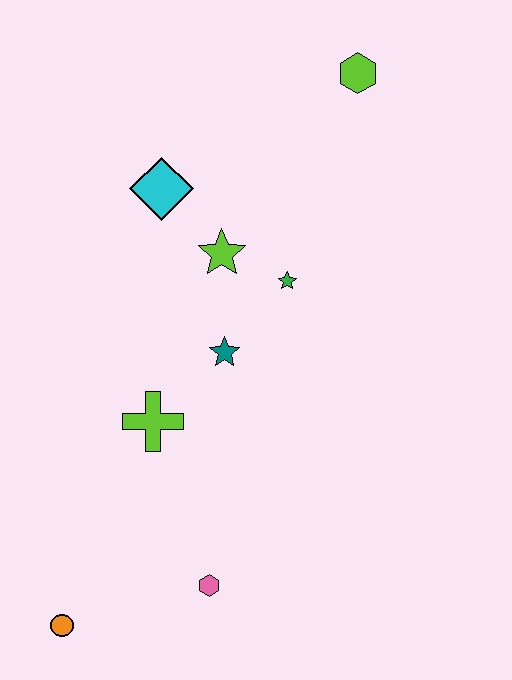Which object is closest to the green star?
The lime star is closest to the green star.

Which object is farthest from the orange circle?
The lime hexagon is farthest from the orange circle.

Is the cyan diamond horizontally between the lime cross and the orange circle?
No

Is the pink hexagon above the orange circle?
Yes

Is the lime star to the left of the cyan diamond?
No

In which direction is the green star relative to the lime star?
The green star is to the right of the lime star.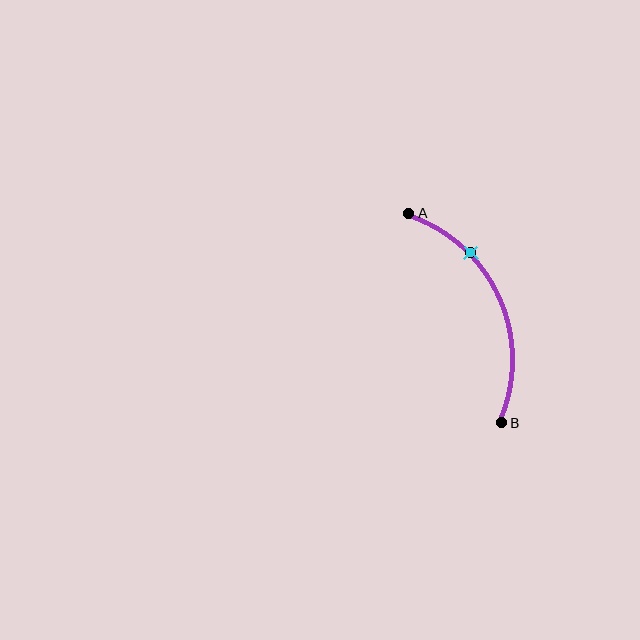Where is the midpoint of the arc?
The arc midpoint is the point on the curve farthest from the straight line joining A and B. It sits to the right of that line.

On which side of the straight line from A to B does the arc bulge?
The arc bulges to the right of the straight line connecting A and B.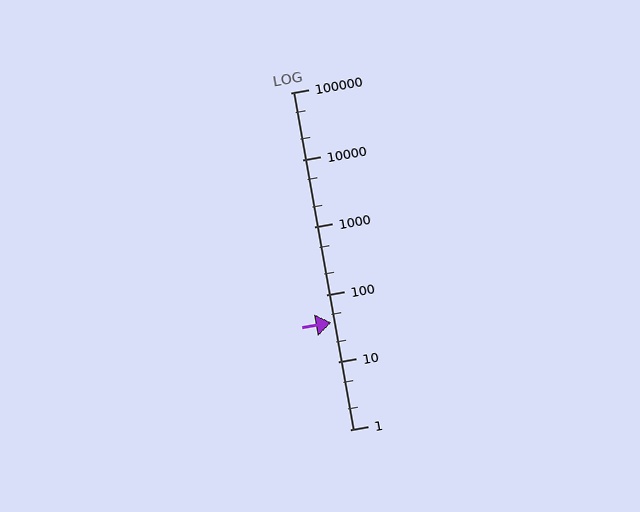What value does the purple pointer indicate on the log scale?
The pointer indicates approximately 39.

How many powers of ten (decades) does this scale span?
The scale spans 5 decades, from 1 to 100000.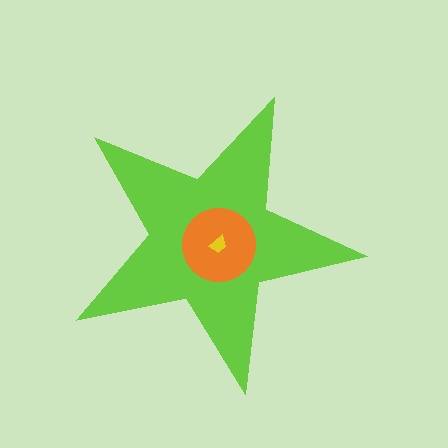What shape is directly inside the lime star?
The orange circle.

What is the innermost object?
The yellow trapezoid.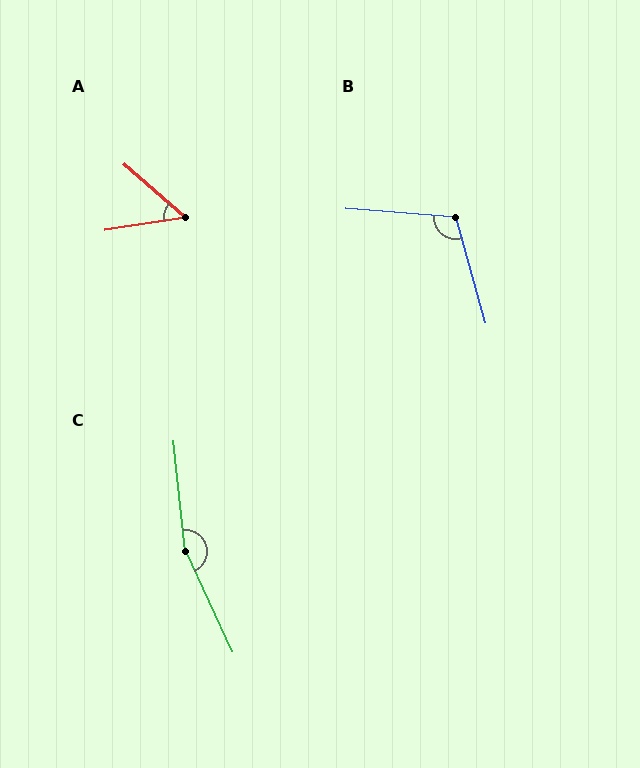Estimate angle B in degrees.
Approximately 110 degrees.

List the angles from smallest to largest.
A (50°), B (110°), C (161°).